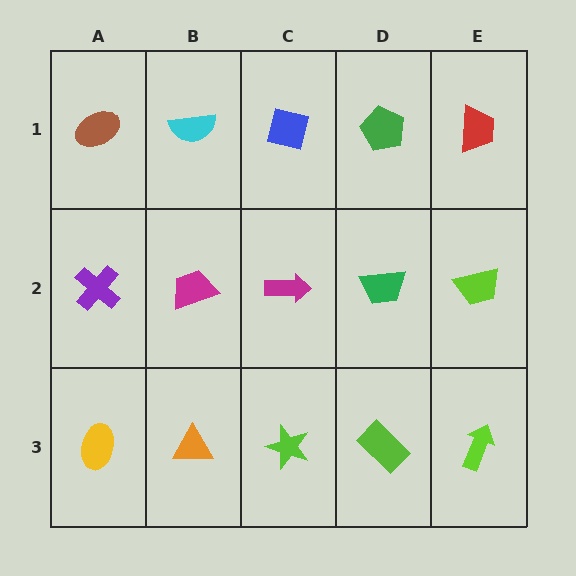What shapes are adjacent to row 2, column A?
A brown ellipse (row 1, column A), a yellow ellipse (row 3, column A), a magenta trapezoid (row 2, column B).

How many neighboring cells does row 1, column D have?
3.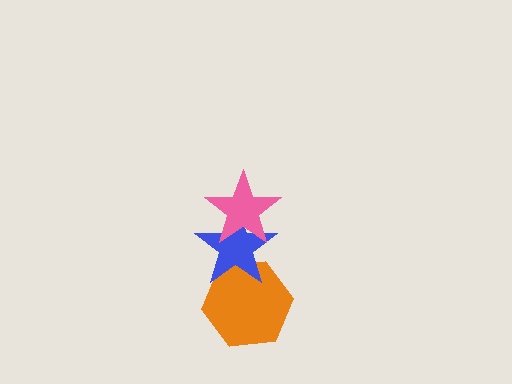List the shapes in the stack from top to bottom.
From top to bottom: the pink star, the blue star, the orange hexagon.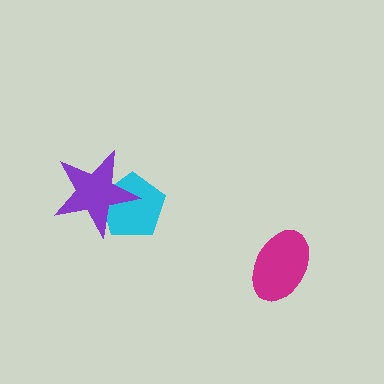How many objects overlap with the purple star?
1 object overlaps with the purple star.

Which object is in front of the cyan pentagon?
The purple star is in front of the cyan pentagon.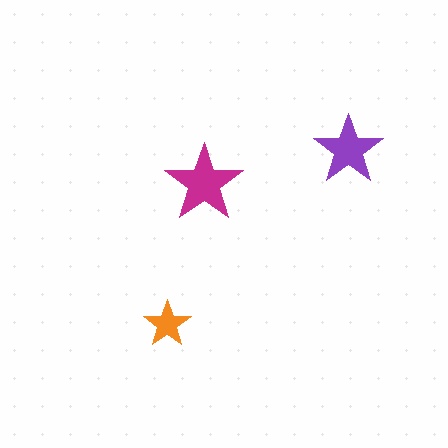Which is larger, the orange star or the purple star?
The purple one.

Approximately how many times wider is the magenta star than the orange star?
About 1.5 times wider.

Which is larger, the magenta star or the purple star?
The magenta one.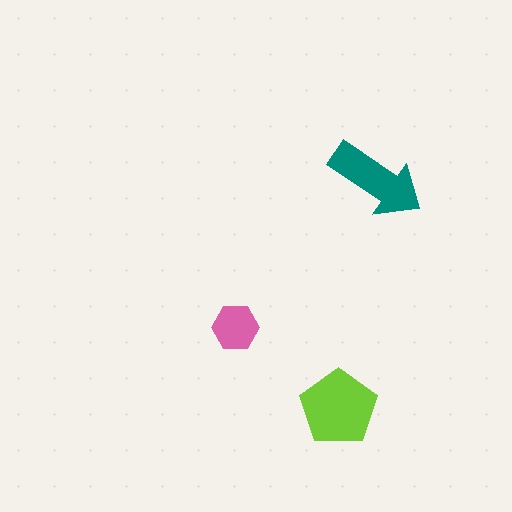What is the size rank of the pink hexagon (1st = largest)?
3rd.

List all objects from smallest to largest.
The pink hexagon, the teal arrow, the lime pentagon.